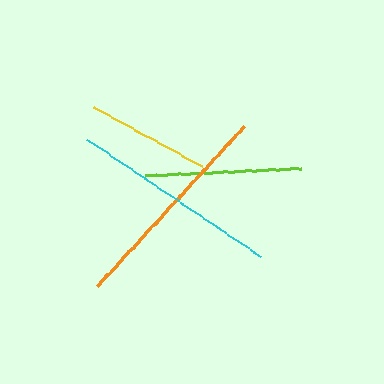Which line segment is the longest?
The orange line is the longest at approximately 217 pixels.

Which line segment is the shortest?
The yellow line is the shortest at approximately 124 pixels.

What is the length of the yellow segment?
The yellow segment is approximately 124 pixels long.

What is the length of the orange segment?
The orange segment is approximately 217 pixels long.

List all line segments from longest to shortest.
From longest to shortest: orange, cyan, lime, yellow.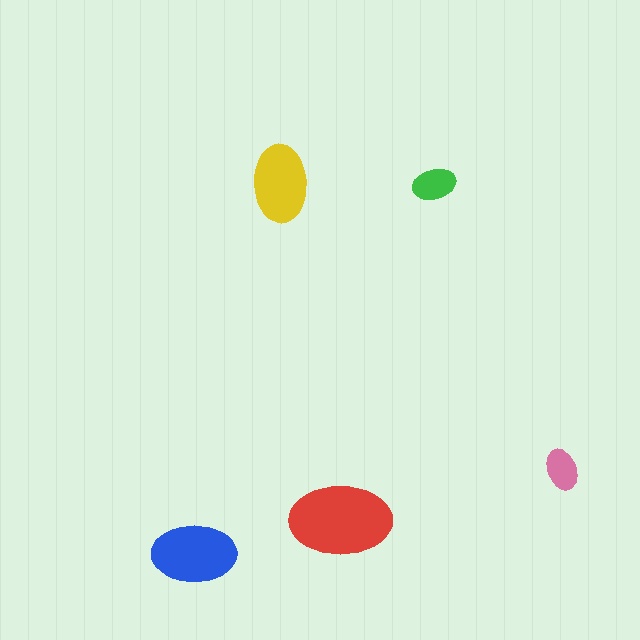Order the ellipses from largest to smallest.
the red one, the blue one, the yellow one, the green one, the pink one.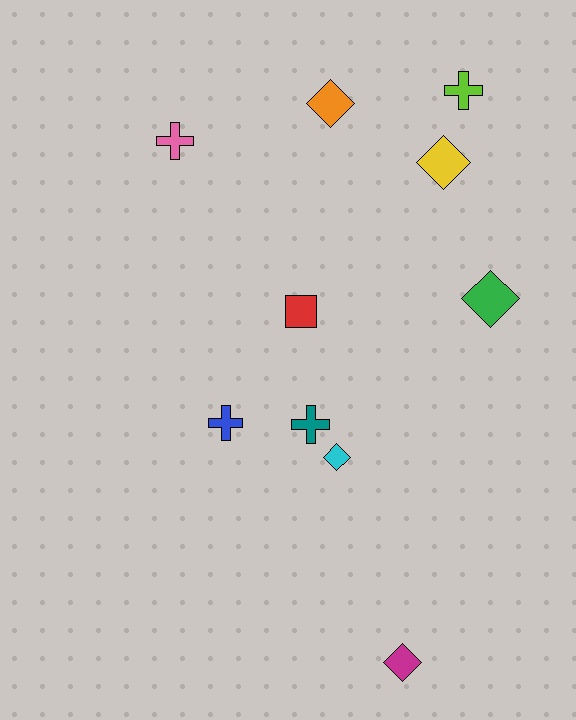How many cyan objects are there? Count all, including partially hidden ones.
There is 1 cyan object.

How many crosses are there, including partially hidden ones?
There are 4 crosses.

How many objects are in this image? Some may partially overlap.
There are 10 objects.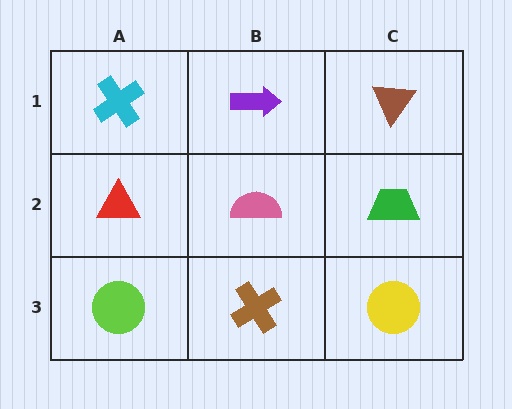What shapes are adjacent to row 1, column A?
A red triangle (row 2, column A), a purple arrow (row 1, column B).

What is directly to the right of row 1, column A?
A purple arrow.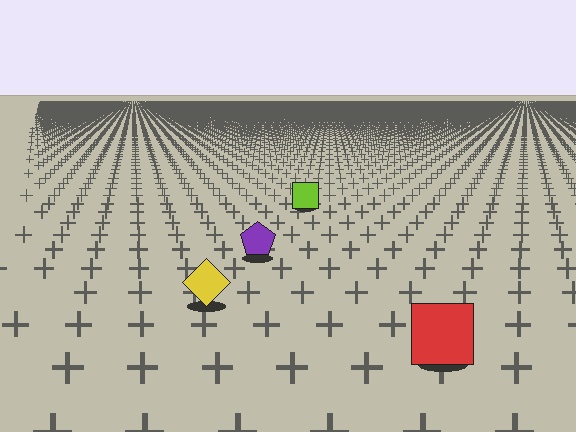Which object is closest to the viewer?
The red square is closest. The texture marks near it are larger and more spread out.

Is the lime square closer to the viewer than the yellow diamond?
No. The yellow diamond is closer — you can tell from the texture gradient: the ground texture is coarser near it.